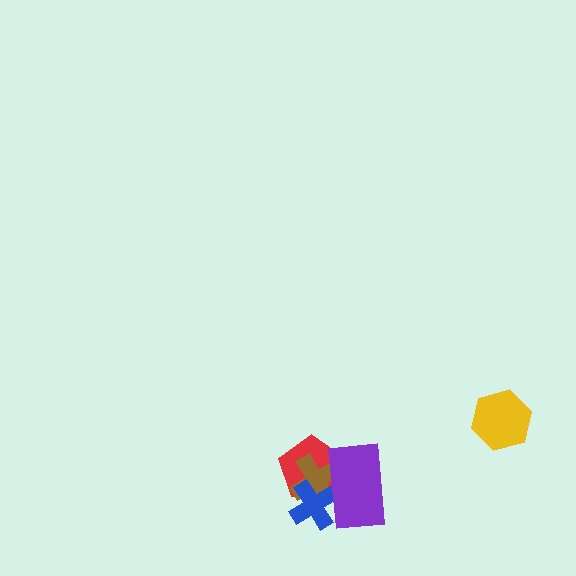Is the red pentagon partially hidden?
Yes, it is partially covered by another shape.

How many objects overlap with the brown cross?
3 objects overlap with the brown cross.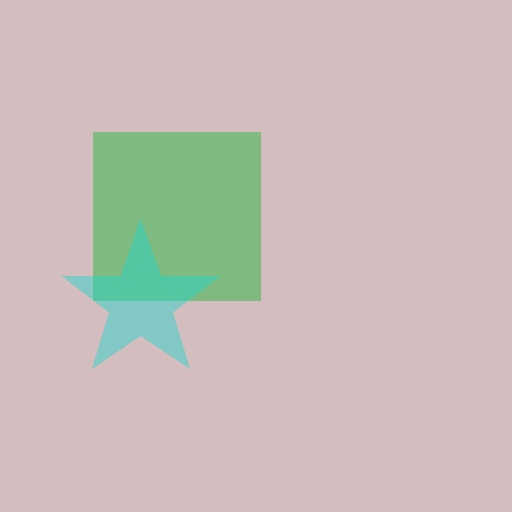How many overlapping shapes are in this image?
There are 2 overlapping shapes in the image.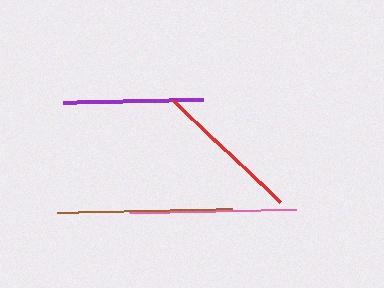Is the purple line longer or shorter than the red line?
The red line is longer than the purple line.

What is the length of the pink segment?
The pink segment is approximately 167 pixels long.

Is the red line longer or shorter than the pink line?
The pink line is longer than the red line.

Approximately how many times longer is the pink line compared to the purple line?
The pink line is approximately 1.2 times the length of the purple line.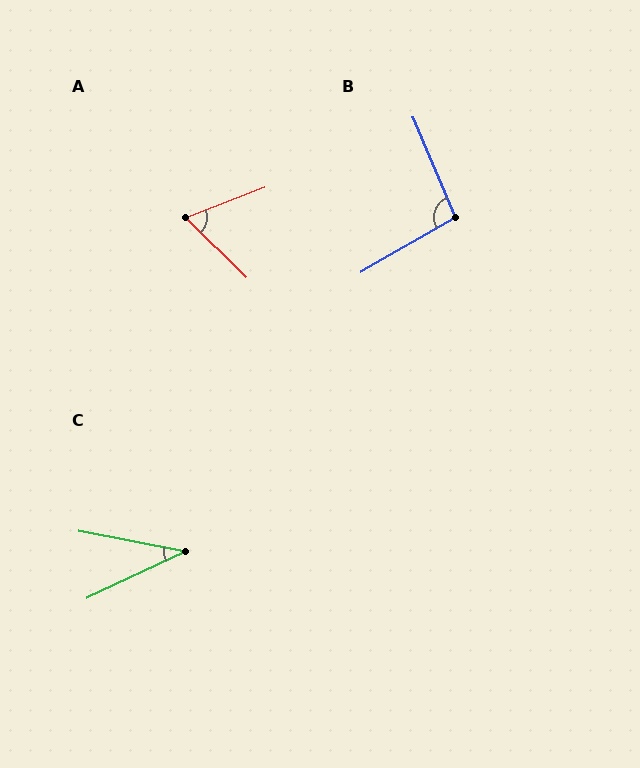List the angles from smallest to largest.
C (36°), A (66°), B (97°).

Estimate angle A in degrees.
Approximately 66 degrees.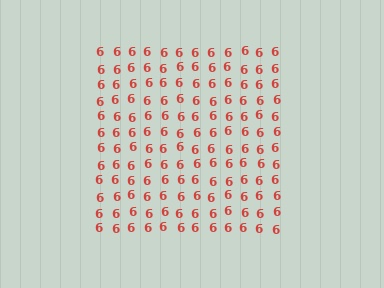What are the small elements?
The small elements are digit 6's.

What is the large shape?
The large shape is a square.